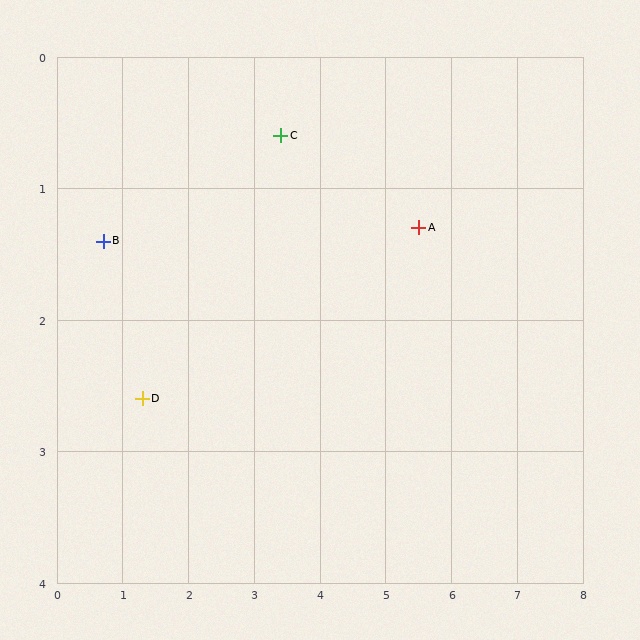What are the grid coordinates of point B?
Point B is at approximately (0.7, 1.4).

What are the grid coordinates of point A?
Point A is at approximately (5.5, 1.3).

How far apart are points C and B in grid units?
Points C and B are about 2.8 grid units apart.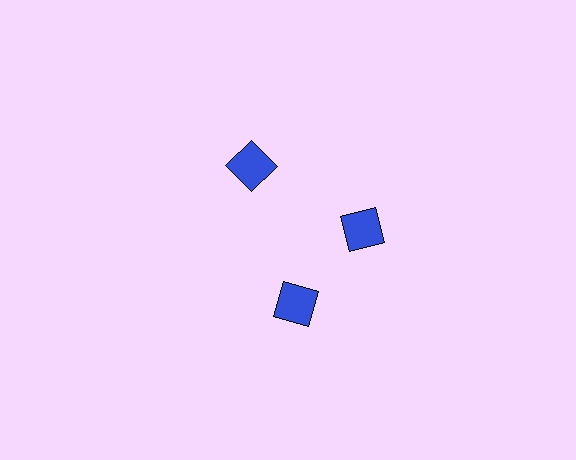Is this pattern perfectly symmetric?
No. The 3 blue squares are arranged in a ring, but one element near the 7 o'clock position is rotated out of alignment along the ring, breaking the 3-fold rotational symmetry.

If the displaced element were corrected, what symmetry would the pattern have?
It would have 3-fold rotational symmetry — the pattern would map onto itself every 120 degrees.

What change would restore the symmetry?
The symmetry would be restored by rotating it back into even spacing with its neighbors so that all 3 squares sit at equal angles and equal distance from the center.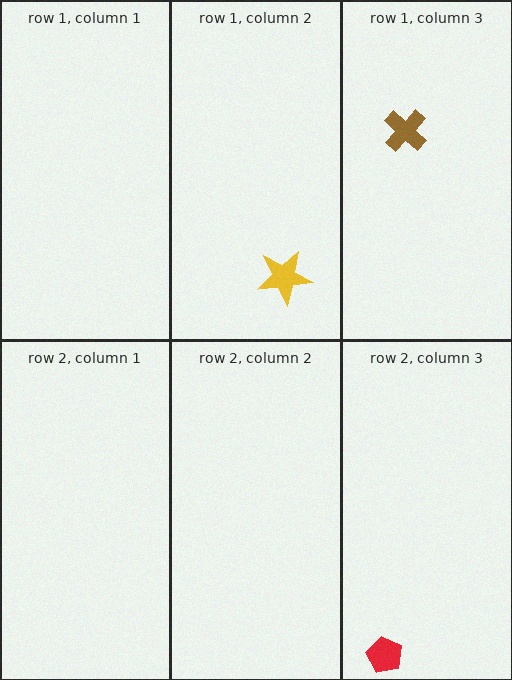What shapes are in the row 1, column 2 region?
The yellow star.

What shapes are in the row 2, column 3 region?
The red pentagon.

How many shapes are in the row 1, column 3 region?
1.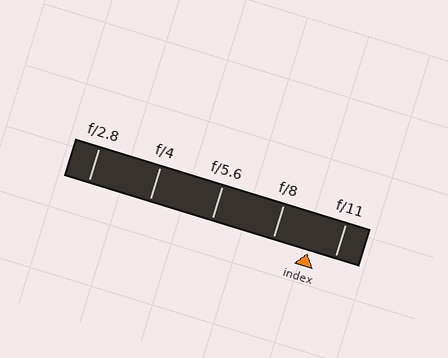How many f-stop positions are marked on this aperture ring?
There are 5 f-stop positions marked.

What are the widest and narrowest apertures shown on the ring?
The widest aperture shown is f/2.8 and the narrowest is f/11.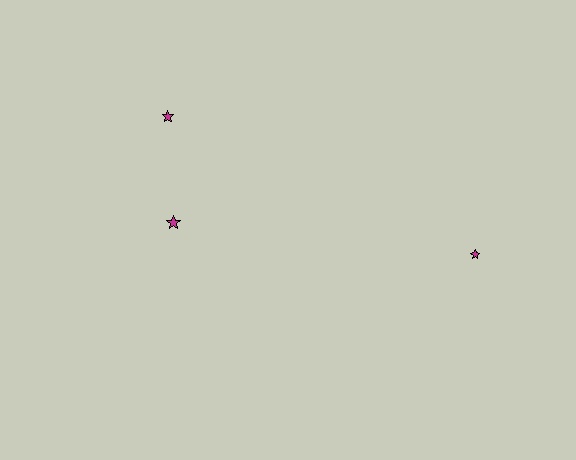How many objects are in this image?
There are 3 objects.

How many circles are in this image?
There are no circles.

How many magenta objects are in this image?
There are 3 magenta objects.